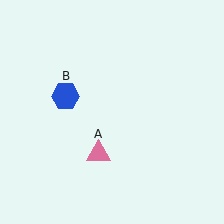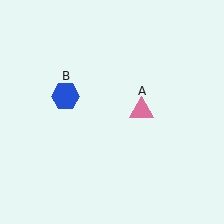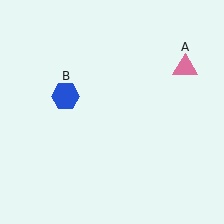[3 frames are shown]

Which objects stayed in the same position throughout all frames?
Blue hexagon (object B) remained stationary.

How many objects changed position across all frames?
1 object changed position: pink triangle (object A).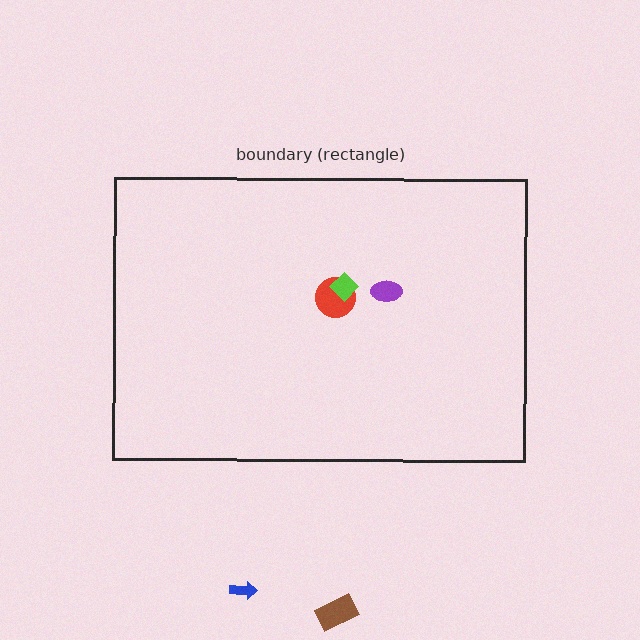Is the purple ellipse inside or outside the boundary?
Inside.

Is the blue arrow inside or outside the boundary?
Outside.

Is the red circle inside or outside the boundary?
Inside.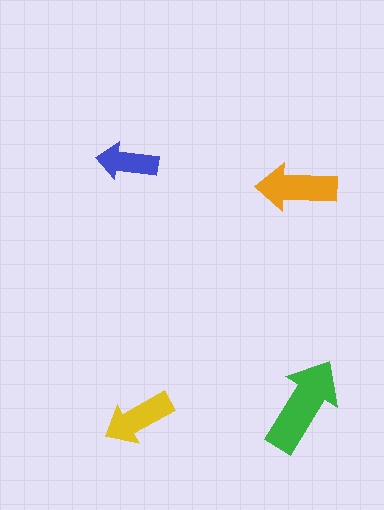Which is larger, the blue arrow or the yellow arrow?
The yellow one.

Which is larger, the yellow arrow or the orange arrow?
The orange one.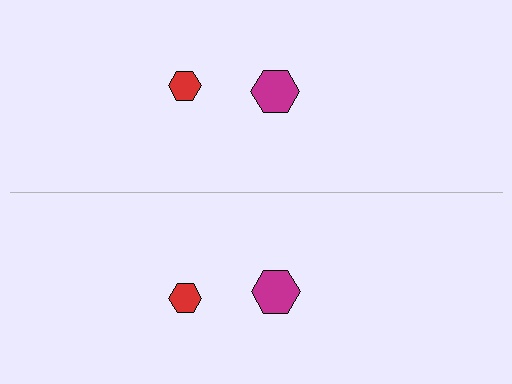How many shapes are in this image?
There are 4 shapes in this image.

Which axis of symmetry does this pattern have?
The pattern has a horizontal axis of symmetry running through the center of the image.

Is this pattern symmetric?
Yes, this pattern has bilateral (reflection) symmetry.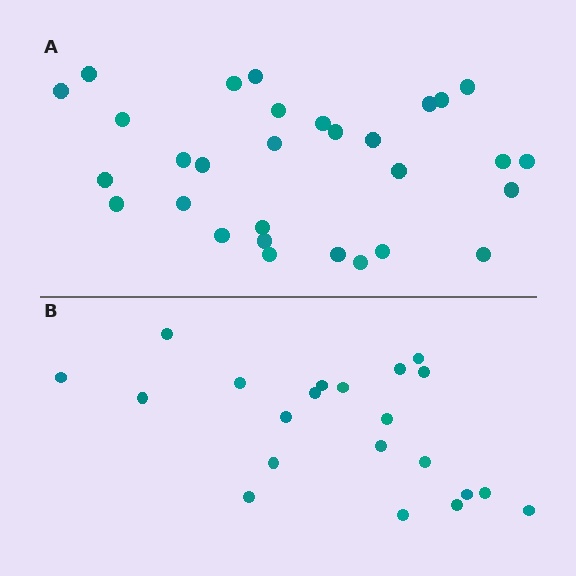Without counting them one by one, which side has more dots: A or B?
Region A (the top region) has more dots.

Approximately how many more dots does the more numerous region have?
Region A has roughly 8 or so more dots than region B.